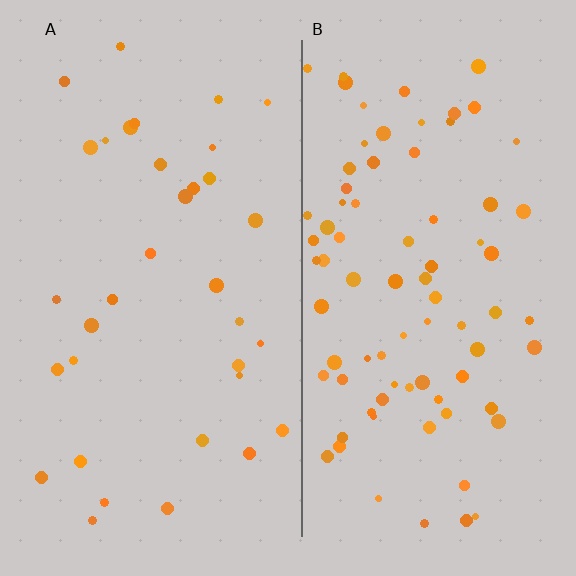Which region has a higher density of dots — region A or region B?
B (the right).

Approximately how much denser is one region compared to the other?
Approximately 2.3× — region B over region A.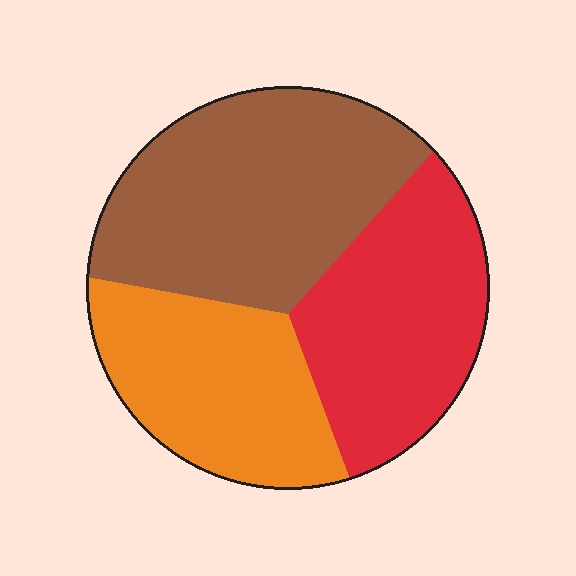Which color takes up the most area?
Brown, at roughly 40%.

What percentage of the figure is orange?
Orange covers roughly 30% of the figure.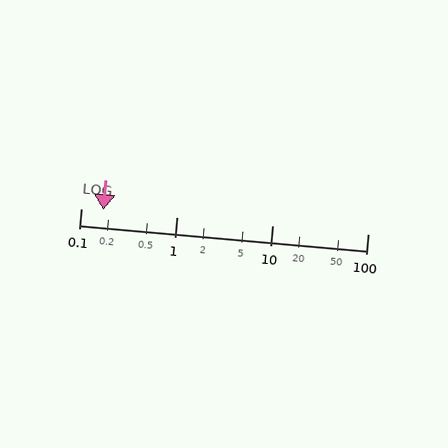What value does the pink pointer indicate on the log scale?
The pointer indicates approximately 0.17.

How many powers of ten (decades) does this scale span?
The scale spans 3 decades, from 0.1 to 100.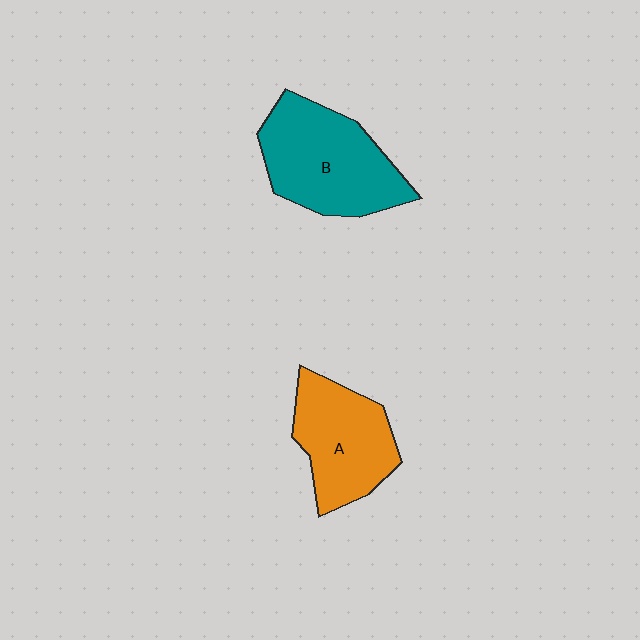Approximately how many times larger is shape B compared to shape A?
Approximately 1.2 times.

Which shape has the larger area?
Shape B (teal).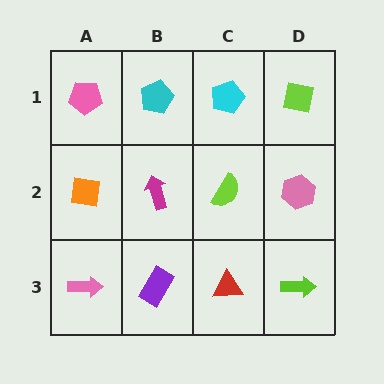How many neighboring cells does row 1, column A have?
2.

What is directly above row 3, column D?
A pink hexagon.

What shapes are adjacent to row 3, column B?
A magenta arrow (row 2, column B), a pink arrow (row 3, column A), a red triangle (row 3, column C).